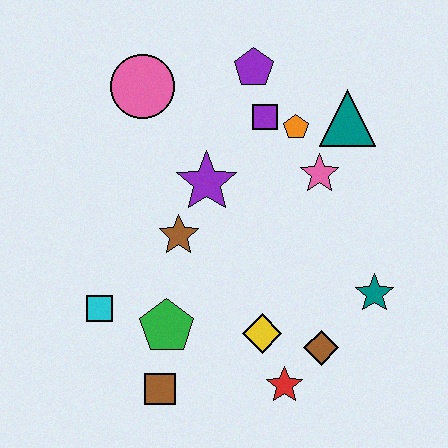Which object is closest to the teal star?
The brown diamond is closest to the teal star.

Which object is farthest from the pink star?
The brown square is farthest from the pink star.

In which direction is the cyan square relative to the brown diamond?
The cyan square is to the left of the brown diamond.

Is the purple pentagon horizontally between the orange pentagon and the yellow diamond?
No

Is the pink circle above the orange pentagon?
Yes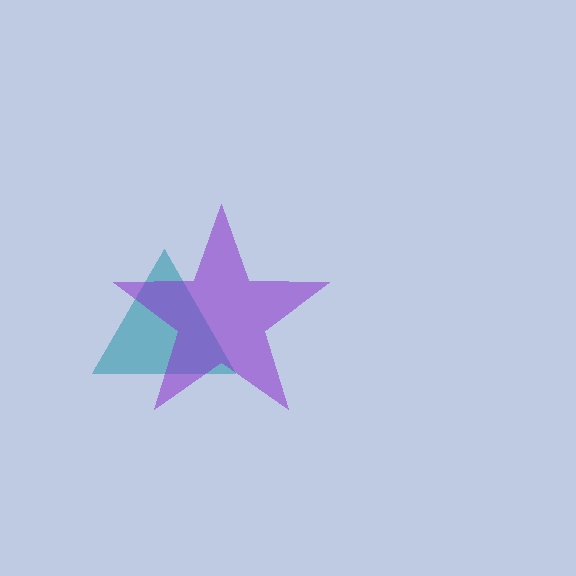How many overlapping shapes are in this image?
There are 2 overlapping shapes in the image.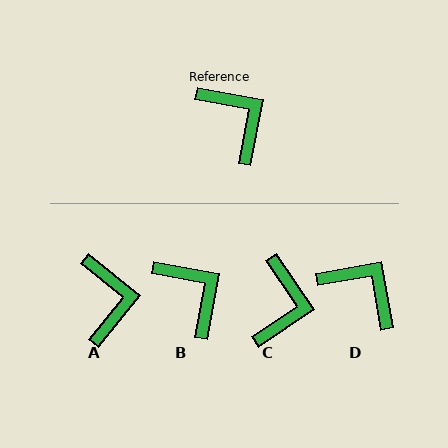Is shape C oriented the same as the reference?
No, it is off by about 45 degrees.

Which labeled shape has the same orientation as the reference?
B.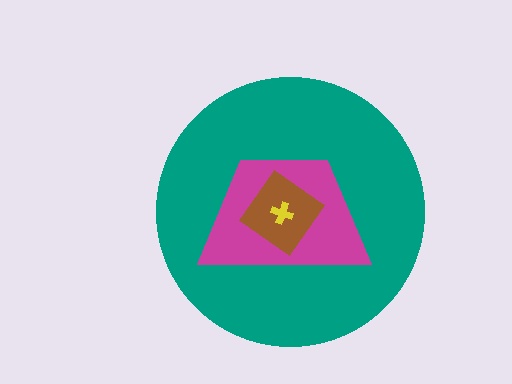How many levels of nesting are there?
4.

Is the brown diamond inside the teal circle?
Yes.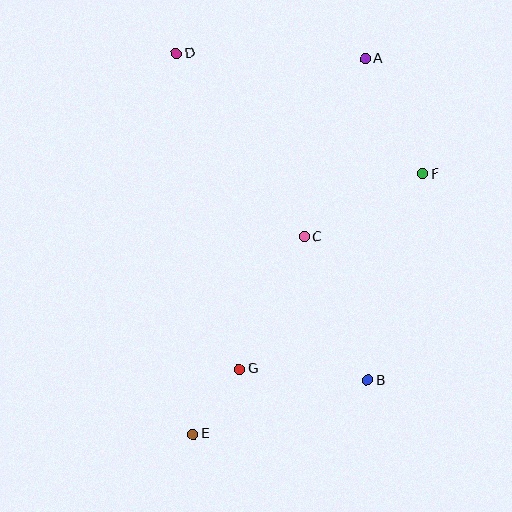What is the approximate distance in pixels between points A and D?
The distance between A and D is approximately 189 pixels.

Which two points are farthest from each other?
Points A and E are farthest from each other.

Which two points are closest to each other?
Points E and G are closest to each other.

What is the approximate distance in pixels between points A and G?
The distance between A and G is approximately 335 pixels.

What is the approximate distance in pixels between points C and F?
The distance between C and F is approximately 134 pixels.